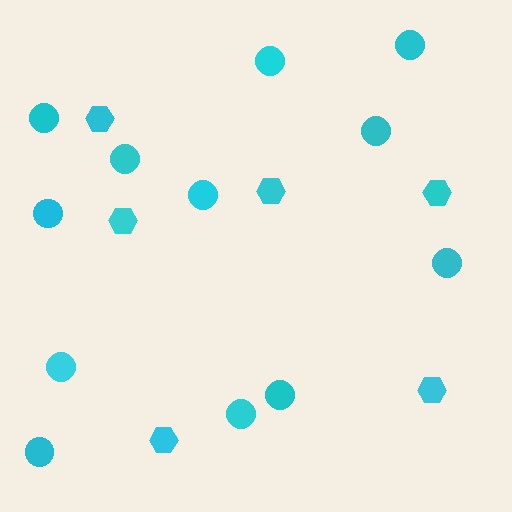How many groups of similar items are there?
There are 2 groups: one group of circles (12) and one group of hexagons (6).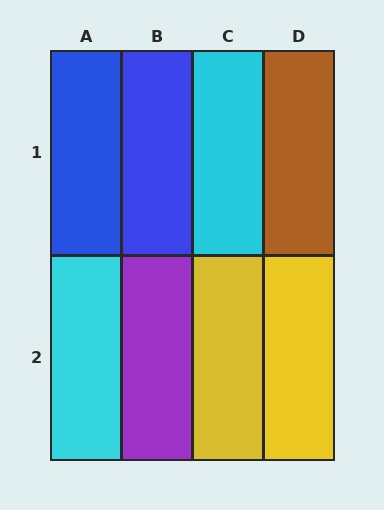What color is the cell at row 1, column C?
Cyan.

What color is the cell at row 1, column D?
Brown.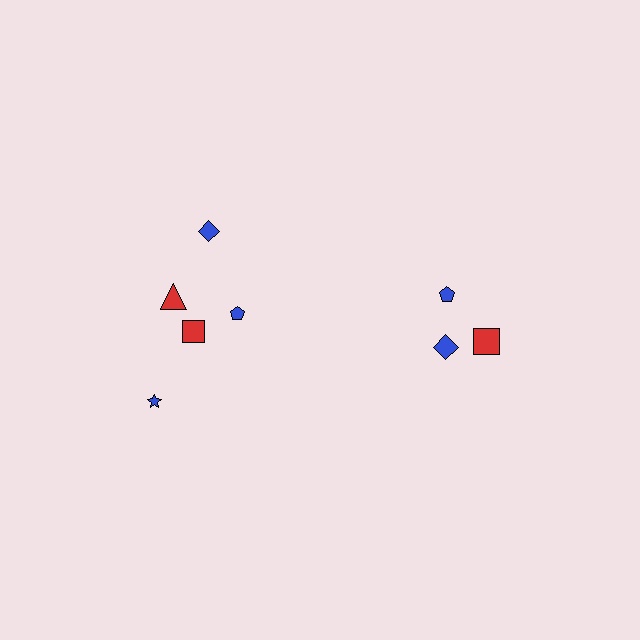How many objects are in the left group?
There are 5 objects.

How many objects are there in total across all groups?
There are 8 objects.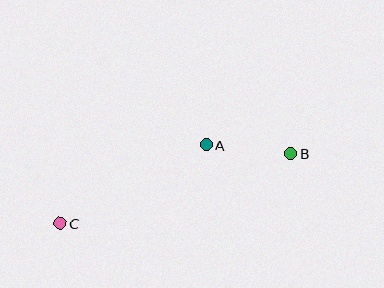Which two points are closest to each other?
Points A and B are closest to each other.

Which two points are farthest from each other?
Points B and C are farthest from each other.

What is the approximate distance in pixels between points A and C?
The distance between A and C is approximately 166 pixels.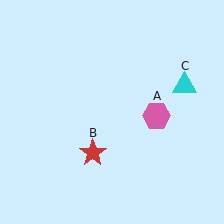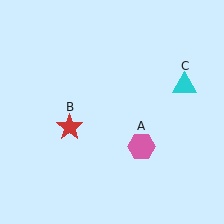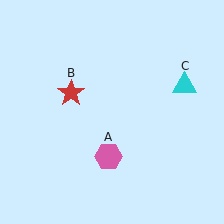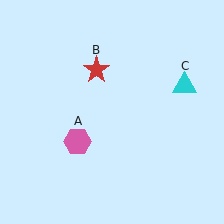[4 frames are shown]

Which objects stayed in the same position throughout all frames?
Cyan triangle (object C) remained stationary.